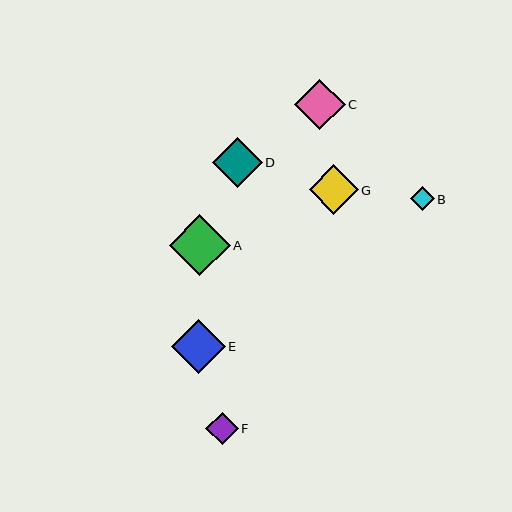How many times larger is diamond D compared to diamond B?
Diamond D is approximately 2.1 times the size of diamond B.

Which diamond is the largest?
Diamond A is the largest with a size of approximately 61 pixels.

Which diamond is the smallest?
Diamond B is the smallest with a size of approximately 24 pixels.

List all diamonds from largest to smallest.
From largest to smallest: A, E, C, D, G, F, B.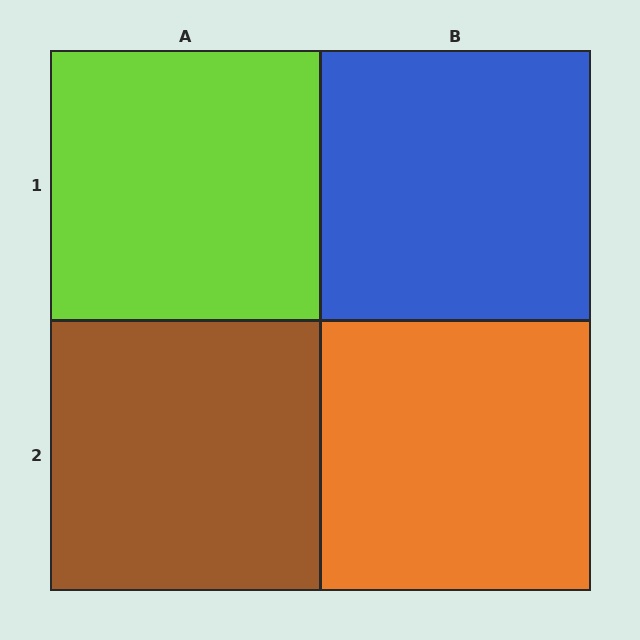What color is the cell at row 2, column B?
Orange.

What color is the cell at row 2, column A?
Brown.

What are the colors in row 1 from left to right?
Lime, blue.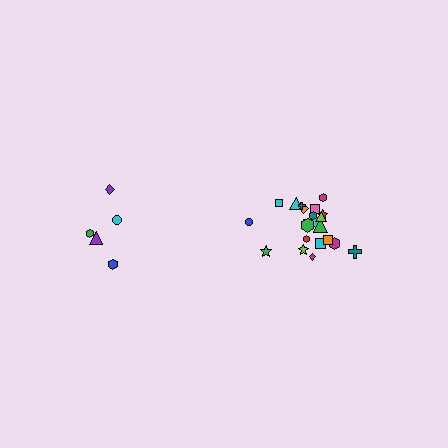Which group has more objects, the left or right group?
The right group.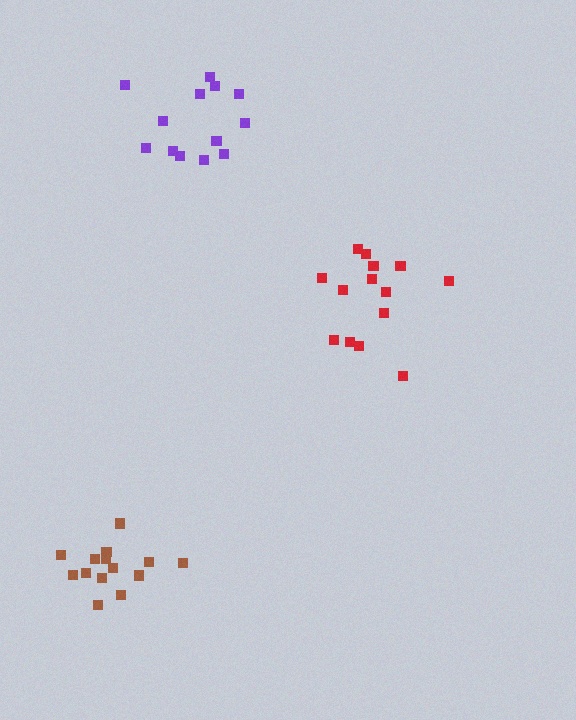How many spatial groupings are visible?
There are 3 spatial groupings.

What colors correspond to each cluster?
The clusters are colored: purple, brown, red.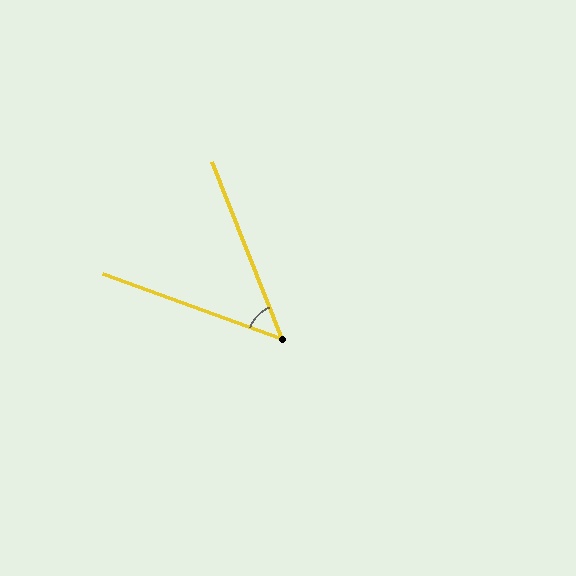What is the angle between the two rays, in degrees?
Approximately 48 degrees.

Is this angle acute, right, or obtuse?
It is acute.